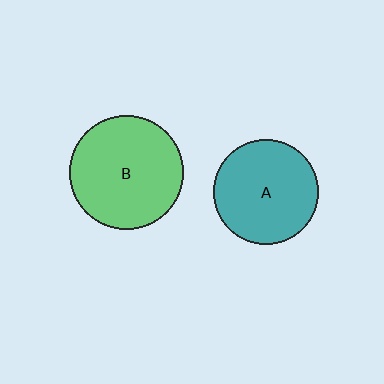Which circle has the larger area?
Circle B (green).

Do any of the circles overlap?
No, none of the circles overlap.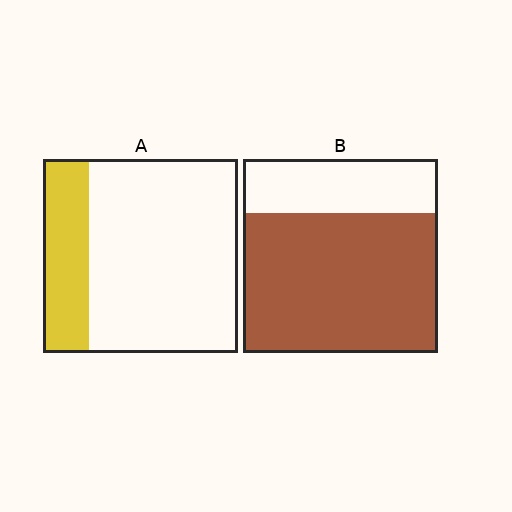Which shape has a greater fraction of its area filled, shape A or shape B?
Shape B.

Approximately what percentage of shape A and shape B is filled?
A is approximately 25% and B is approximately 70%.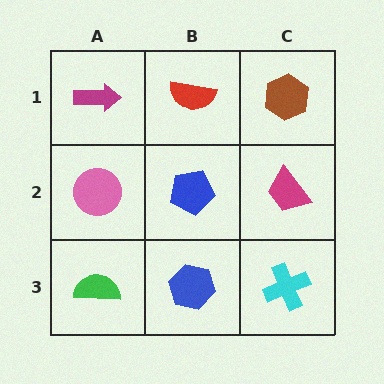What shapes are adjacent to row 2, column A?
A magenta arrow (row 1, column A), a green semicircle (row 3, column A), a blue pentagon (row 2, column B).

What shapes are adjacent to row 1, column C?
A magenta trapezoid (row 2, column C), a red semicircle (row 1, column B).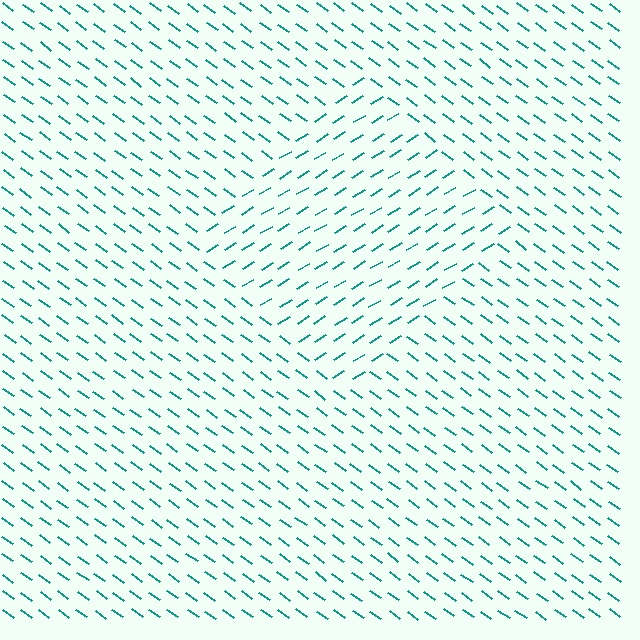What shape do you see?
I see a diamond.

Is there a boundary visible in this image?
Yes, there is a texture boundary formed by a change in line orientation.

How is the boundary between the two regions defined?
The boundary is defined purely by a change in line orientation (approximately 67 degrees difference). All lines are the same color and thickness.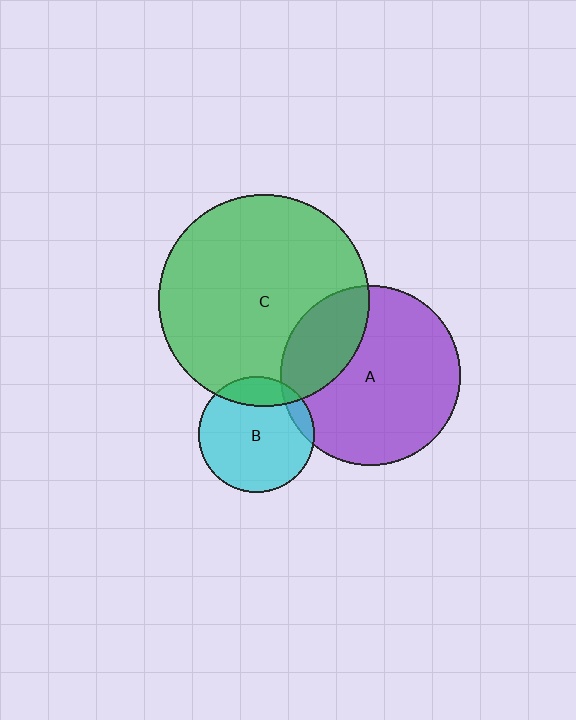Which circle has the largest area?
Circle C (green).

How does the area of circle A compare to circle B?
Approximately 2.4 times.